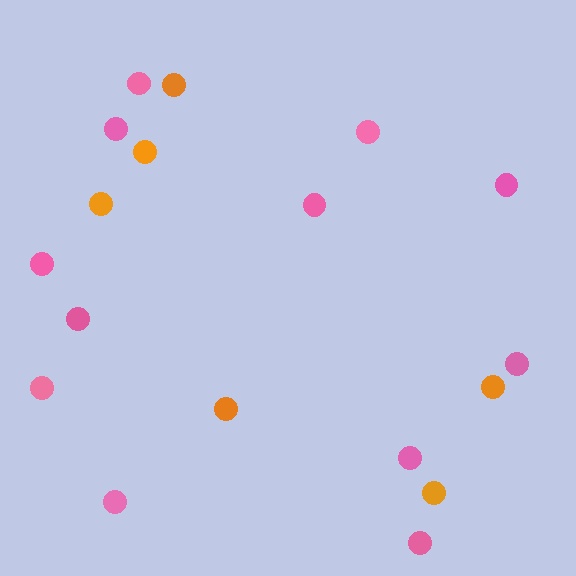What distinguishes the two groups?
There are 2 groups: one group of orange circles (6) and one group of pink circles (12).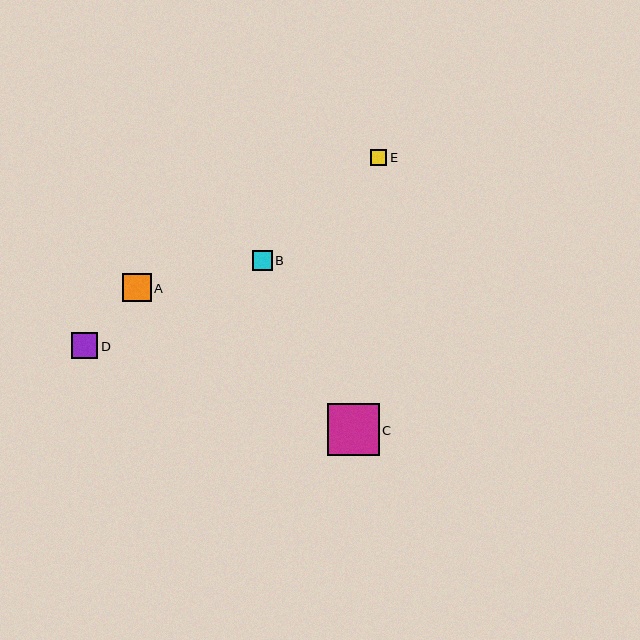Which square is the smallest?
Square E is the smallest with a size of approximately 16 pixels.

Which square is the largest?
Square C is the largest with a size of approximately 52 pixels.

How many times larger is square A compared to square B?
Square A is approximately 1.5 times the size of square B.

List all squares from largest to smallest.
From largest to smallest: C, A, D, B, E.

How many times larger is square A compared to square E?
Square A is approximately 1.8 times the size of square E.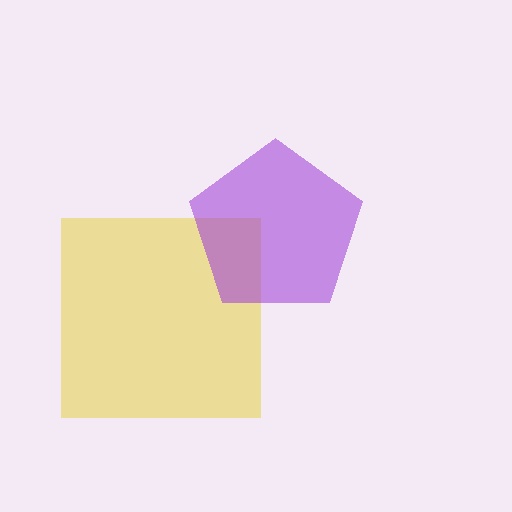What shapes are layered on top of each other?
The layered shapes are: a yellow square, a purple pentagon.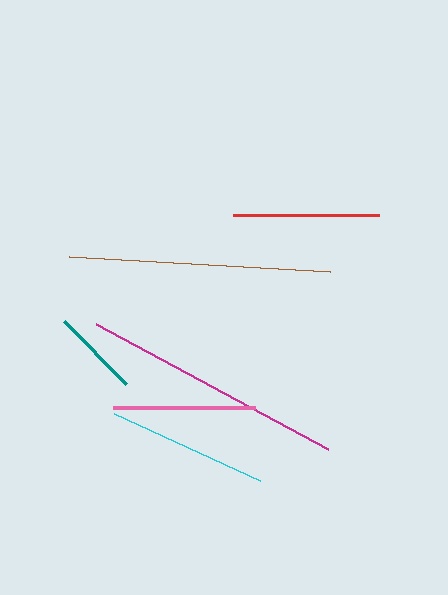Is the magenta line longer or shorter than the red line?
The magenta line is longer than the red line.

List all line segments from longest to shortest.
From longest to shortest: magenta, brown, cyan, red, pink, teal.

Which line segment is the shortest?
The teal line is the shortest at approximately 88 pixels.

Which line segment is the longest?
The magenta line is the longest at approximately 264 pixels.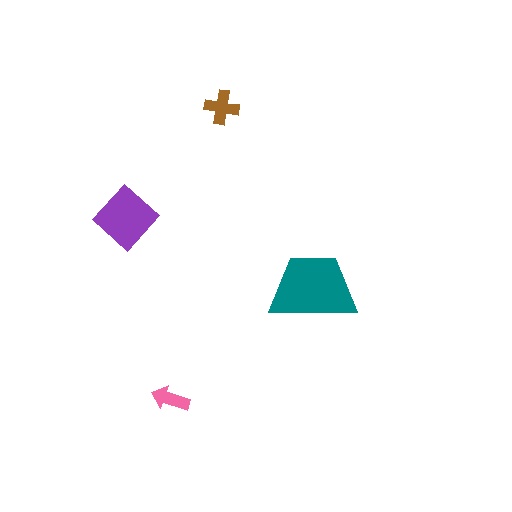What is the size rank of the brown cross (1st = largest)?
3rd.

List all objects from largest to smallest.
The teal trapezoid, the purple diamond, the brown cross, the pink arrow.